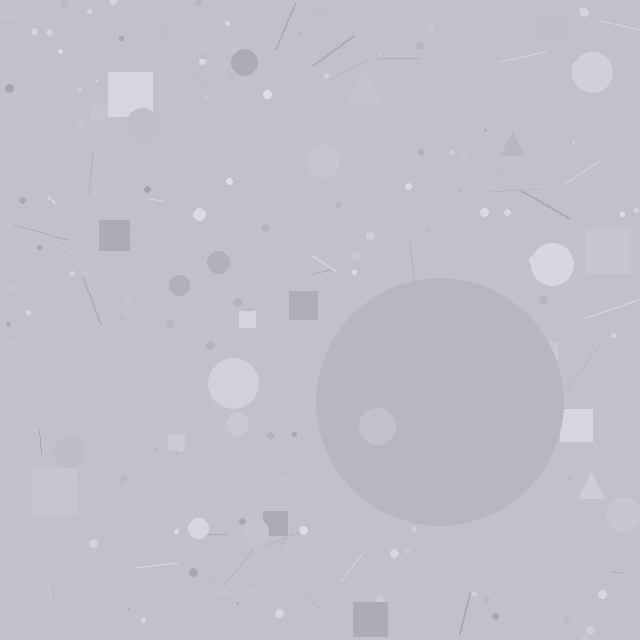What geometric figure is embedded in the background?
A circle is embedded in the background.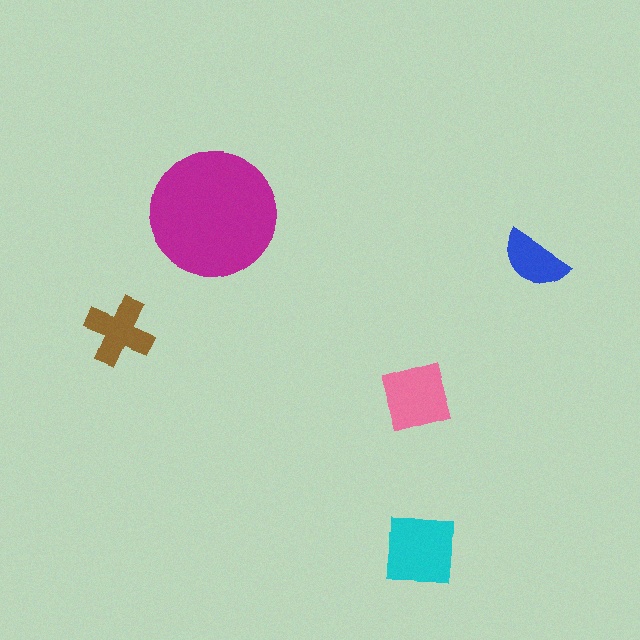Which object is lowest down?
The cyan square is bottommost.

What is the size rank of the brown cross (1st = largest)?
4th.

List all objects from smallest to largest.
The blue semicircle, the brown cross, the pink diamond, the cyan square, the magenta circle.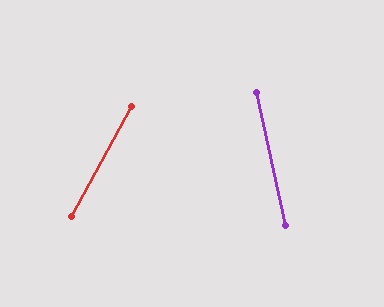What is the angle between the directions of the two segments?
Approximately 41 degrees.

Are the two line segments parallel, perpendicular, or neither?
Neither parallel nor perpendicular — they differ by about 41°.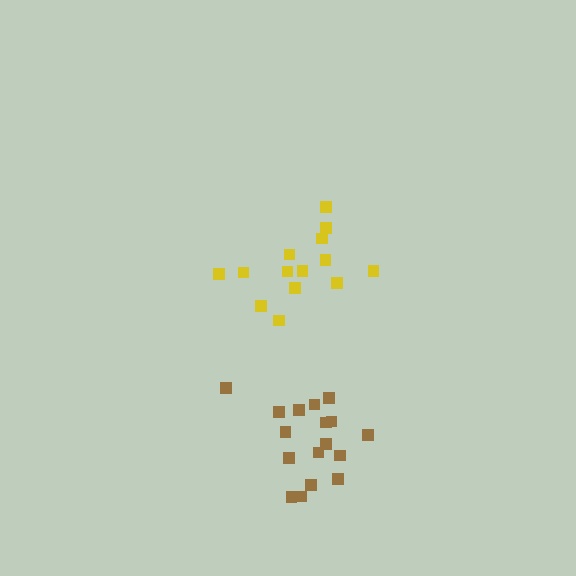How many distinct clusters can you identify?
There are 2 distinct clusters.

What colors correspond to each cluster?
The clusters are colored: yellow, brown.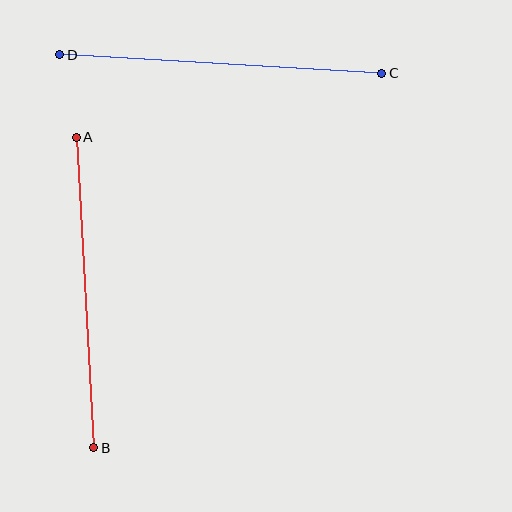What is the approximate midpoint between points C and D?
The midpoint is at approximately (221, 64) pixels.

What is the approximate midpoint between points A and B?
The midpoint is at approximately (85, 292) pixels.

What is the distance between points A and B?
The distance is approximately 311 pixels.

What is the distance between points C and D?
The distance is approximately 323 pixels.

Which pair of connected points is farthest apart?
Points C and D are farthest apart.